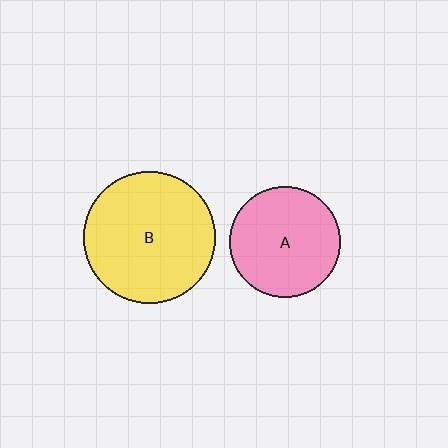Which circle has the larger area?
Circle B (yellow).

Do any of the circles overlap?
No, none of the circles overlap.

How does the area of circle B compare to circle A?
Approximately 1.4 times.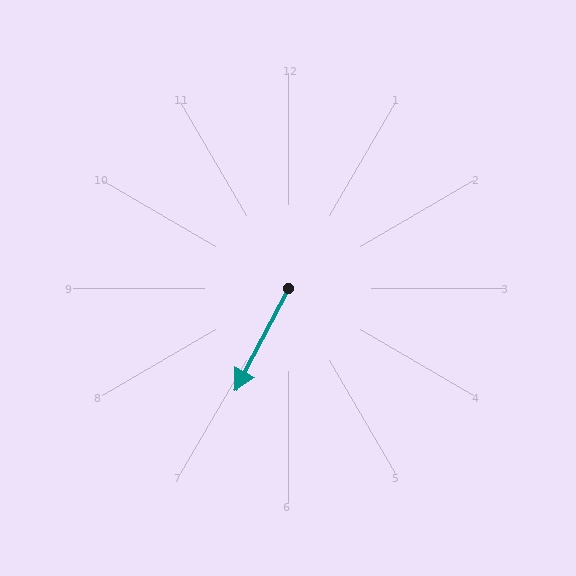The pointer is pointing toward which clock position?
Roughly 7 o'clock.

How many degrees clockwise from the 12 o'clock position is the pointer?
Approximately 207 degrees.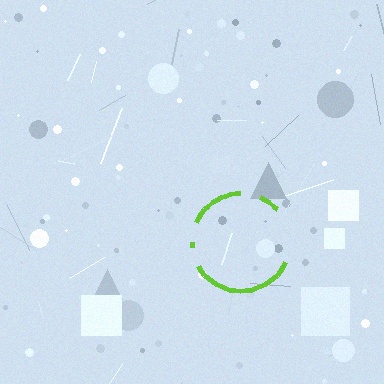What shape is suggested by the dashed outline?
The dashed outline suggests a circle.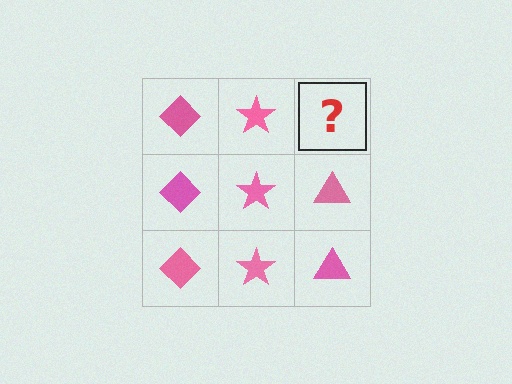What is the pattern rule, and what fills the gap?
The rule is that each column has a consistent shape. The gap should be filled with a pink triangle.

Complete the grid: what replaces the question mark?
The question mark should be replaced with a pink triangle.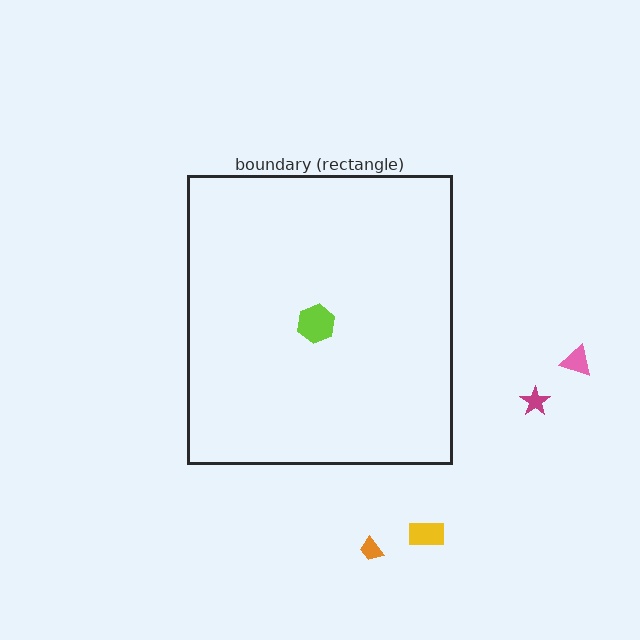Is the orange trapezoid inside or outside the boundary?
Outside.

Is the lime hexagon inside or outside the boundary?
Inside.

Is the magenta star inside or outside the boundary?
Outside.